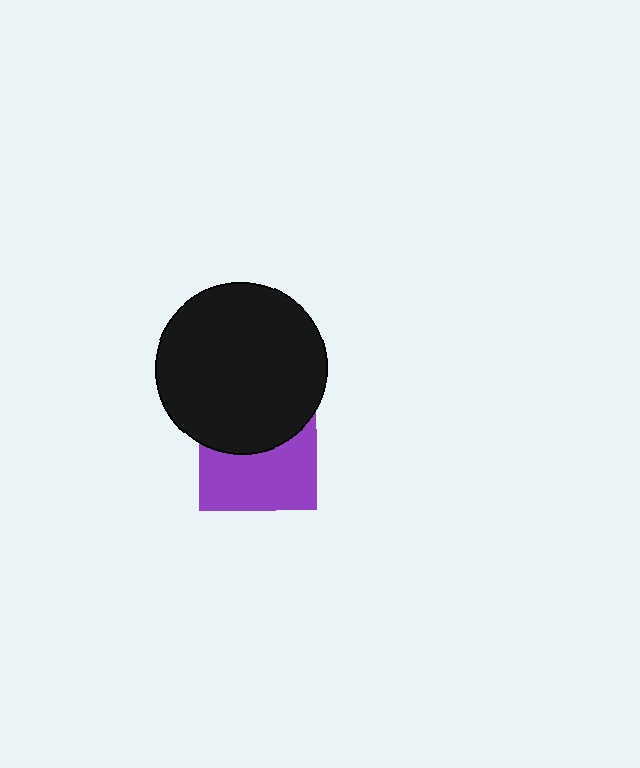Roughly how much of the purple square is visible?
About half of it is visible (roughly 55%).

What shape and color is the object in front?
The object in front is a black circle.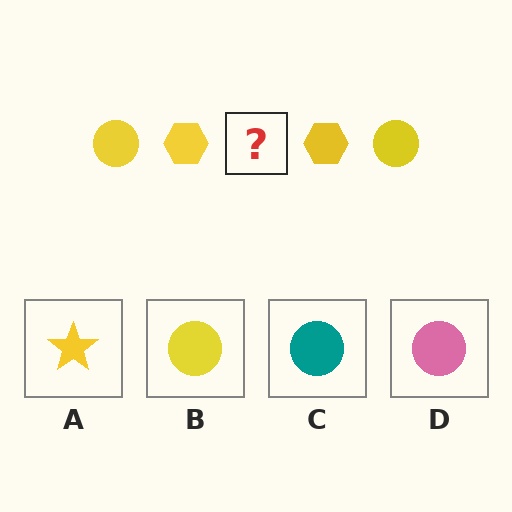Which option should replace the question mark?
Option B.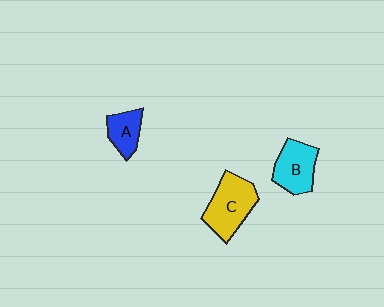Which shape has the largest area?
Shape C (yellow).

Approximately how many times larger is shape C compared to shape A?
Approximately 1.8 times.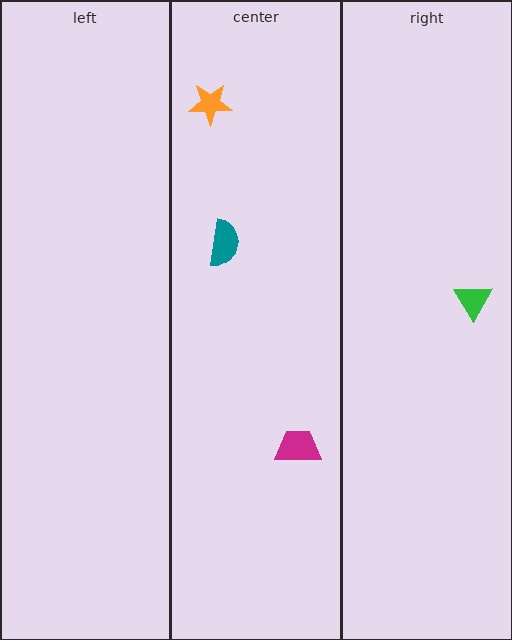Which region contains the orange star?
The center region.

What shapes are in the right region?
The green triangle.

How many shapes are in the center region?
3.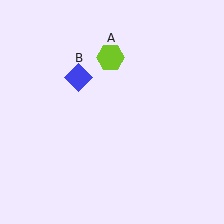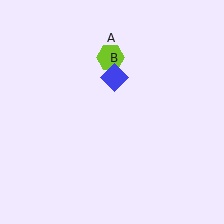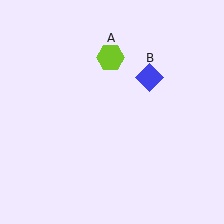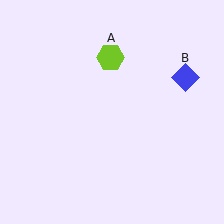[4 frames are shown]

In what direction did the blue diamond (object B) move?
The blue diamond (object B) moved right.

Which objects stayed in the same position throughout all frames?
Lime hexagon (object A) remained stationary.